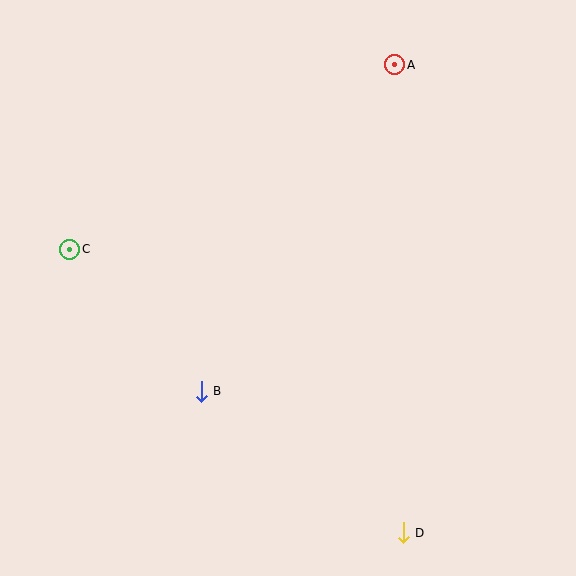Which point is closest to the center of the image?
Point B at (201, 391) is closest to the center.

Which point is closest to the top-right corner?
Point A is closest to the top-right corner.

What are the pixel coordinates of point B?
Point B is at (201, 391).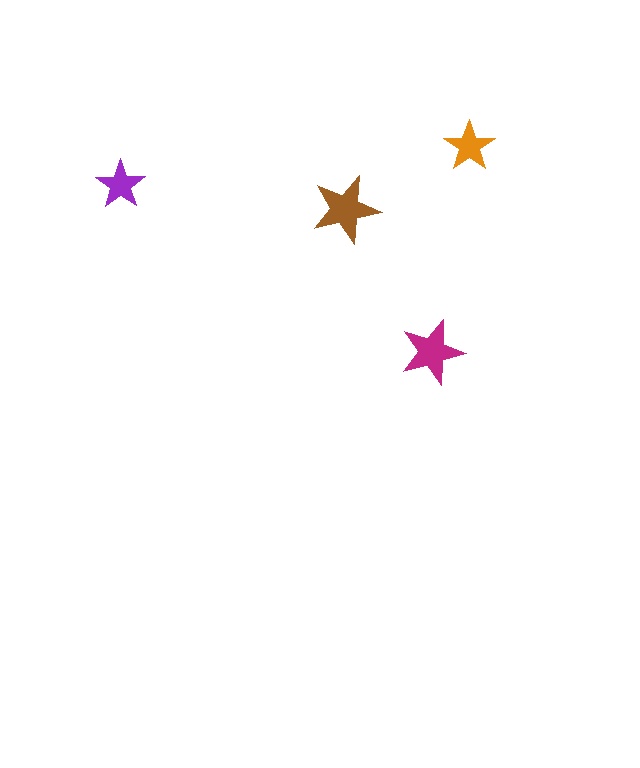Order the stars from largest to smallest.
the brown one, the magenta one, the orange one, the purple one.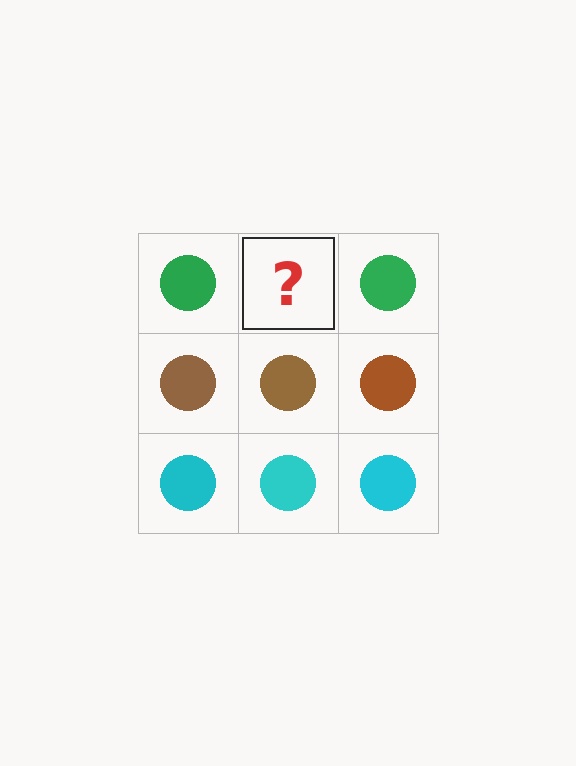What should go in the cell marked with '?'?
The missing cell should contain a green circle.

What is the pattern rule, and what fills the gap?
The rule is that each row has a consistent color. The gap should be filled with a green circle.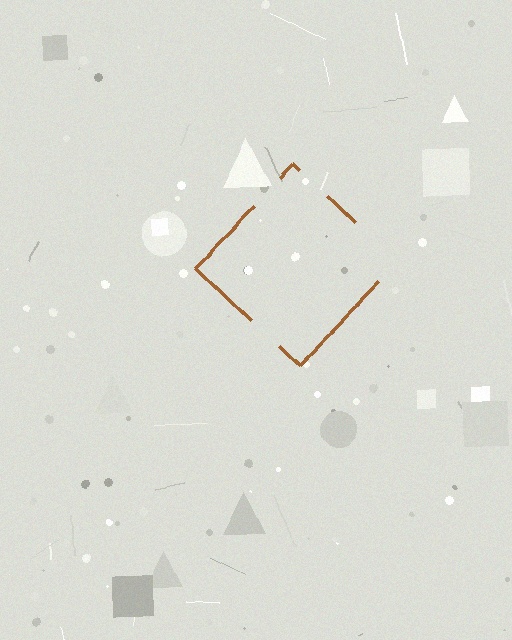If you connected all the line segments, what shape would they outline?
They would outline a diamond.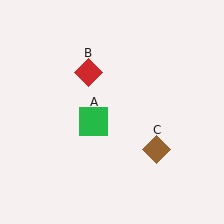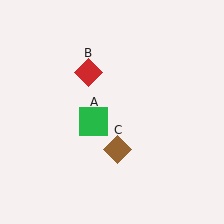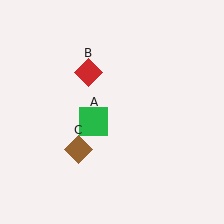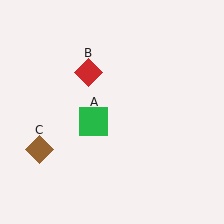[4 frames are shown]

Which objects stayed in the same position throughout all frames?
Green square (object A) and red diamond (object B) remained stationary.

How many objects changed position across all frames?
1 object changed position: brown diamond (object C).